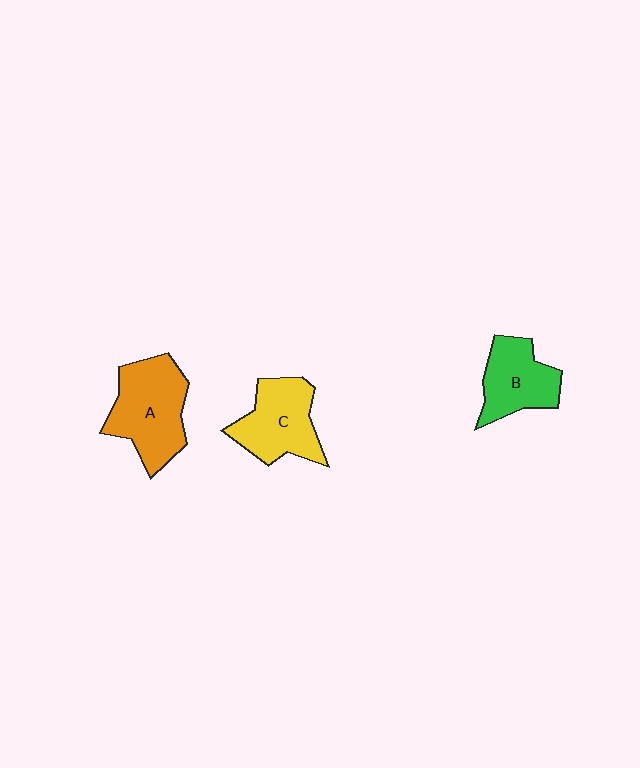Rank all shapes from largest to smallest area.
From largest to smallest: A (orange), C (yellow), B (green).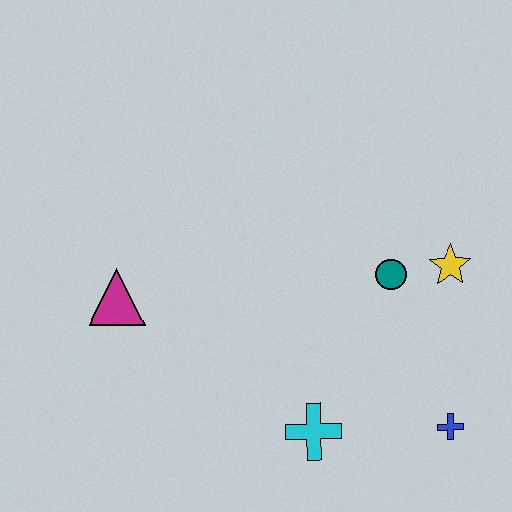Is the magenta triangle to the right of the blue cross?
No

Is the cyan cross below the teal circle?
Yes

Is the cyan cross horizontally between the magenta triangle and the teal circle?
Yes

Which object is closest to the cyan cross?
The blue cross is closest to the cyan cross.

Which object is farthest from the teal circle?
The magenta triangle is farthest from the teal circle.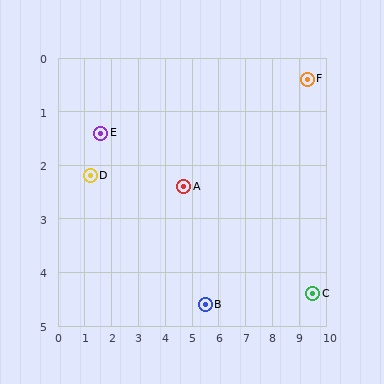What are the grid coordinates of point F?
Point F is at approximately (9.3, 0.4).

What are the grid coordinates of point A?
Point A is at approximately (4.7, 2.4).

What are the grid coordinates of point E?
Point E is at approximately (1.6, 1.4).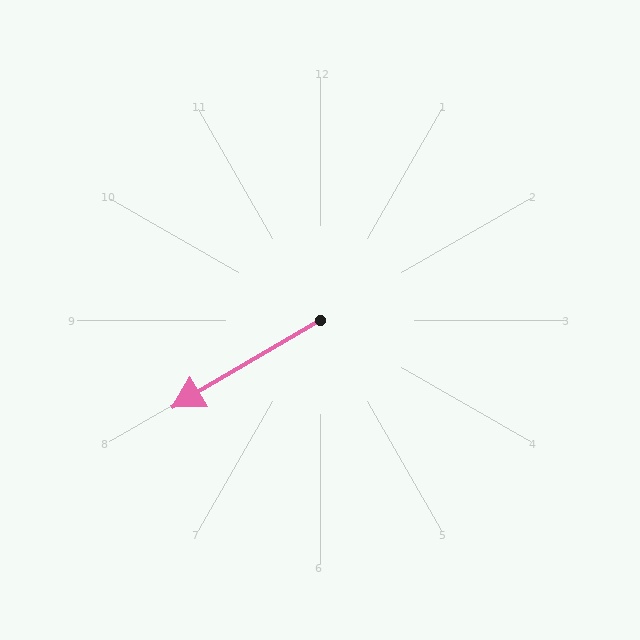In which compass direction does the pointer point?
Southwest.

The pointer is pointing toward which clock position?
Roughly 8 o'clock.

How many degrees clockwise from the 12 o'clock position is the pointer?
Approximately 240 degrees.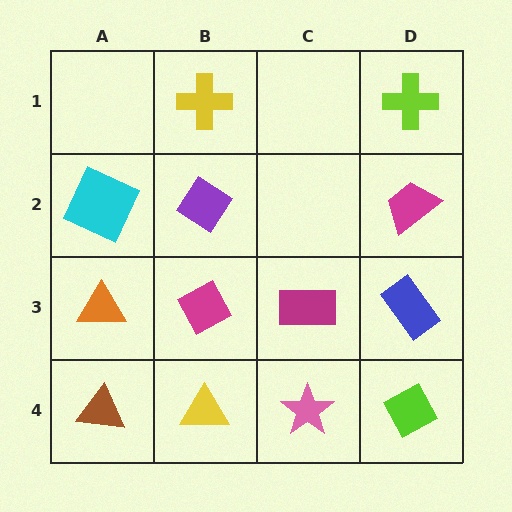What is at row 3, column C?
A magenta rectangle.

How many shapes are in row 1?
2 shapes.